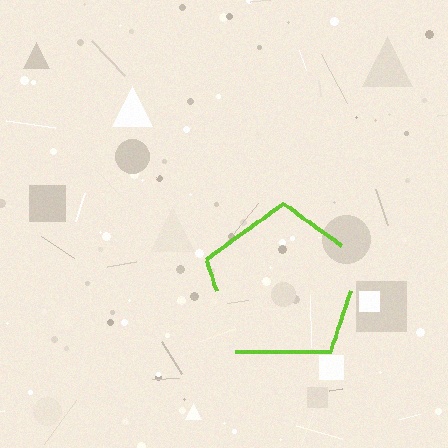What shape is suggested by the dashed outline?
The dashed outline suggests a pentagon.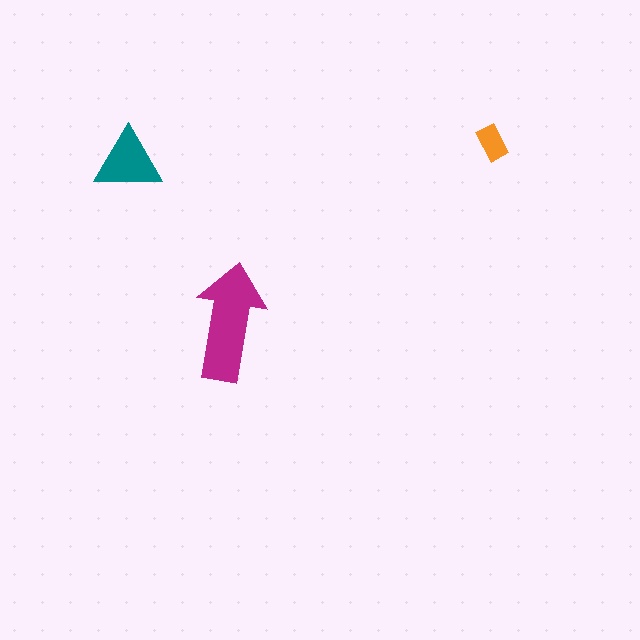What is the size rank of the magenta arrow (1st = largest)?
1st.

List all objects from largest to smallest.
The magenta arrow, the teal triangle, the orange rectangle.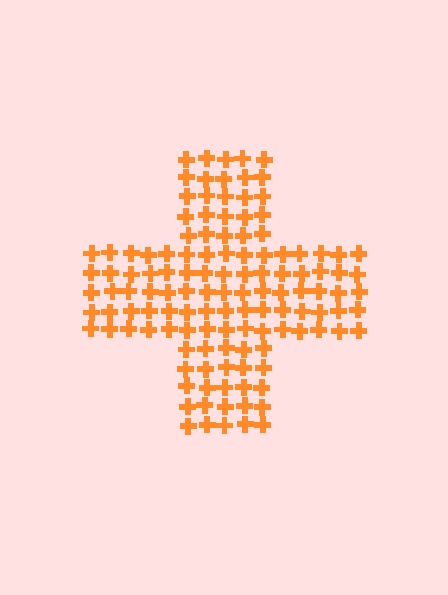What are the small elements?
The small elements are crosses.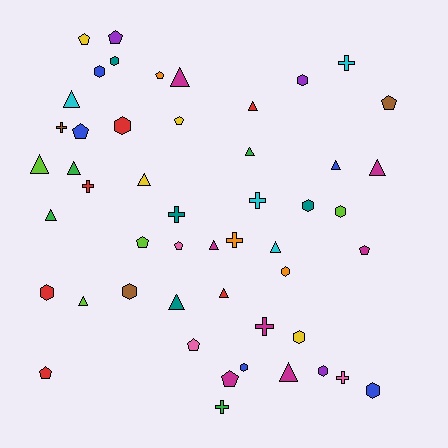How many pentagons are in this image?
There are 12 pentagons.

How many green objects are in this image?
There are 4 green objects.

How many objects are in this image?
There are 50 objects.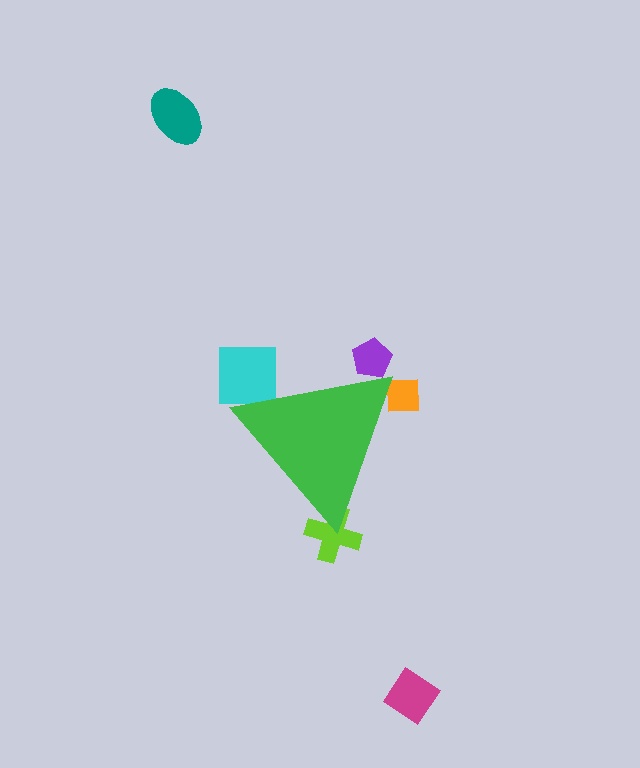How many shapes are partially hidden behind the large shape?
4 shapes are partially hidden.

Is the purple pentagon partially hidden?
Yes, the purple pentagon is partially hidden behind the green triangle.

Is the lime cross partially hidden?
Yes, the lime cross is partially hidden behind the green triangle.